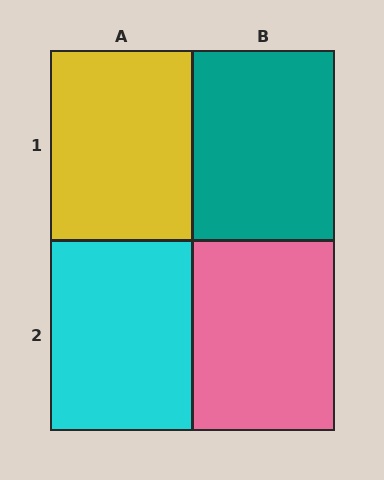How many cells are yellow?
1 cell is yellow.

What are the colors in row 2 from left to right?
Cyan, pink.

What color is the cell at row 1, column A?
Yellow.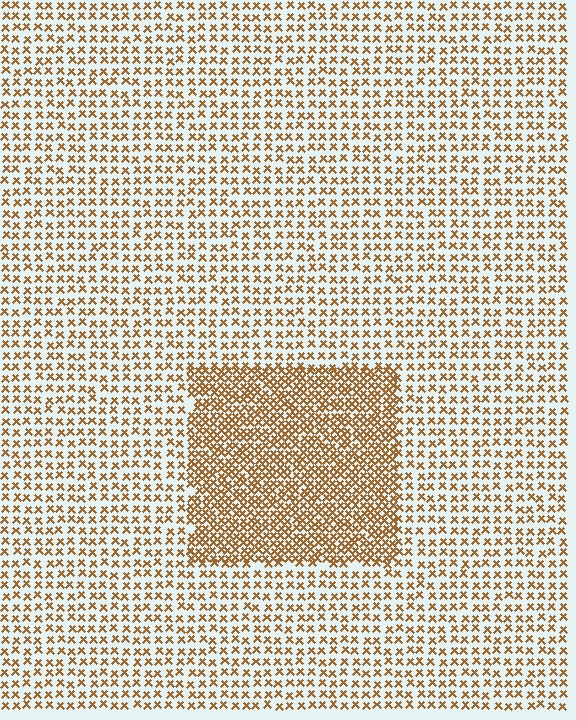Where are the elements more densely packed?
The elements are more densely packed inside the rectangle boundary.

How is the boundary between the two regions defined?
The boundary is defined by a change in element density (approximately 2.1x ratio). All elements are the same color, size, and shape.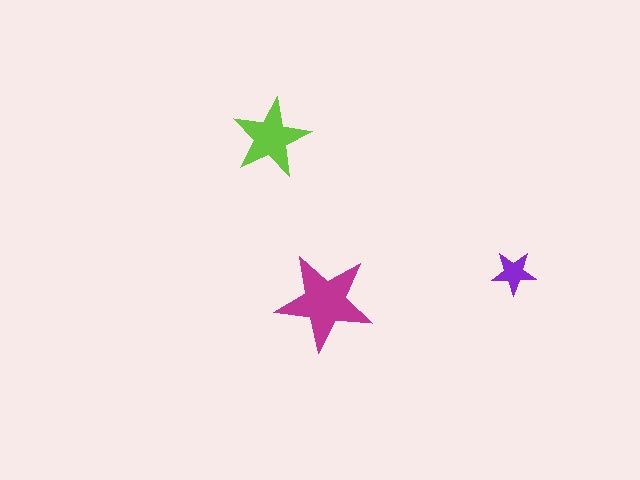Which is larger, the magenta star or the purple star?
The magenta one.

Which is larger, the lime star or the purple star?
The lime one.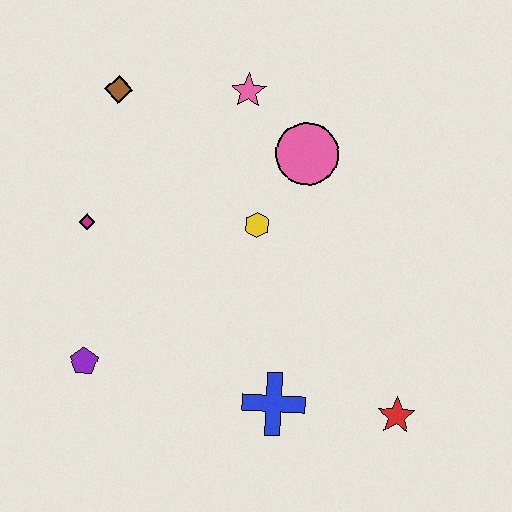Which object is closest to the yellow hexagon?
The pink circle is closest to the yellow hexagon.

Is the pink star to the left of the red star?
Yes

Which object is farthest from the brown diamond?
The red star is farthest from the brown diamond.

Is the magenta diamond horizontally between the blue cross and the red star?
No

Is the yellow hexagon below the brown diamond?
Yes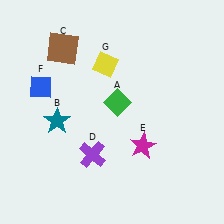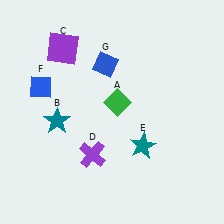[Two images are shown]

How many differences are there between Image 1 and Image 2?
There are 3 differences between the two images.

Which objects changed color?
C changed from brown to purple. E changed from magenta to teal. G changed from yellow to blue.